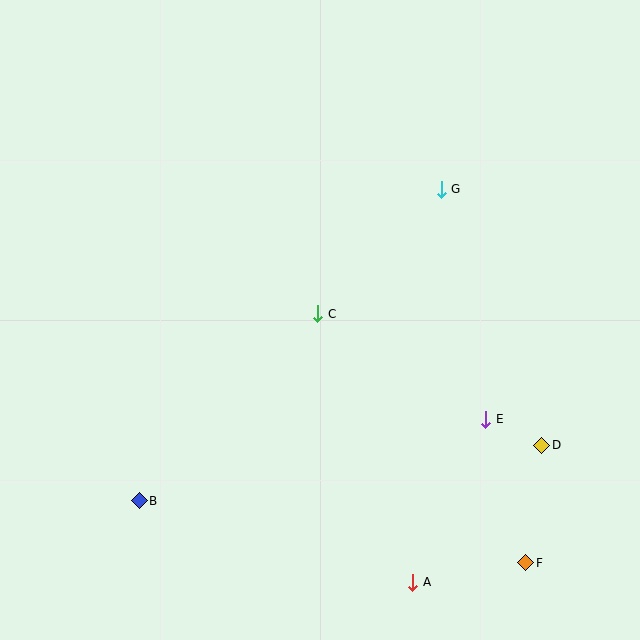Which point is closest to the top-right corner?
Point G is closest to the top-right corner.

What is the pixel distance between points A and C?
The distance between A and C is 285 pixels.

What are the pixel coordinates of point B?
Point B is at (139, 501).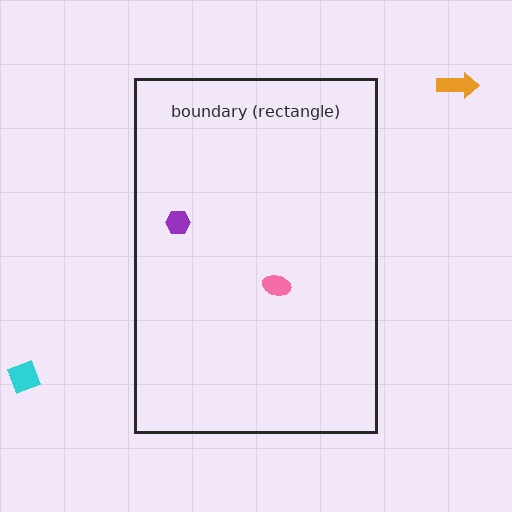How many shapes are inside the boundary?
2 inside, 2 outside.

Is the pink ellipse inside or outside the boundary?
Inside.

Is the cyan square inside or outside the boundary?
Outside.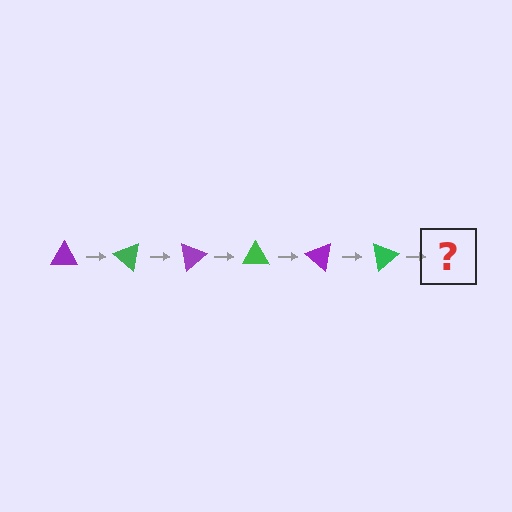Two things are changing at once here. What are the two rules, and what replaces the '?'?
The two rules are that it rotates 40 degrees each step and the color cycles through purple and green. The '?' should be a purple triangle, rotated 240 degrees from the start.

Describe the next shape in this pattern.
It should be a purple triangle, rotated 240 degrees from the start.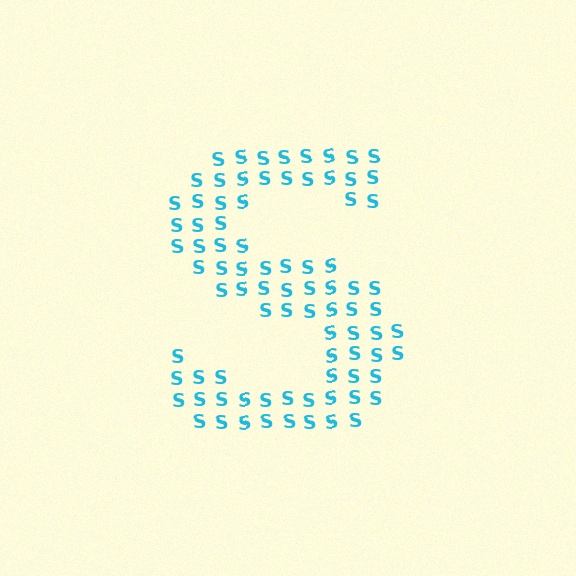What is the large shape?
The large shape is the letter S.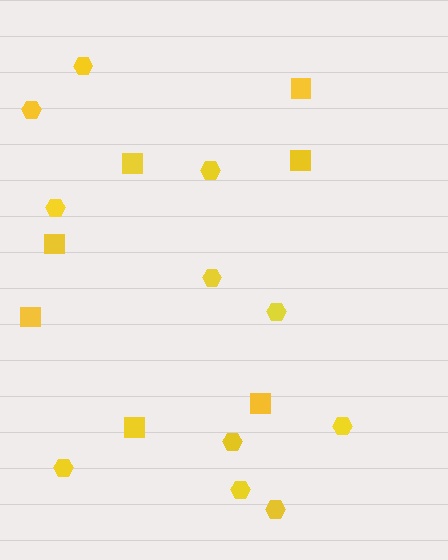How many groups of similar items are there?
There are 2 groups: one group of squares (7) and one group of hexagons (11).